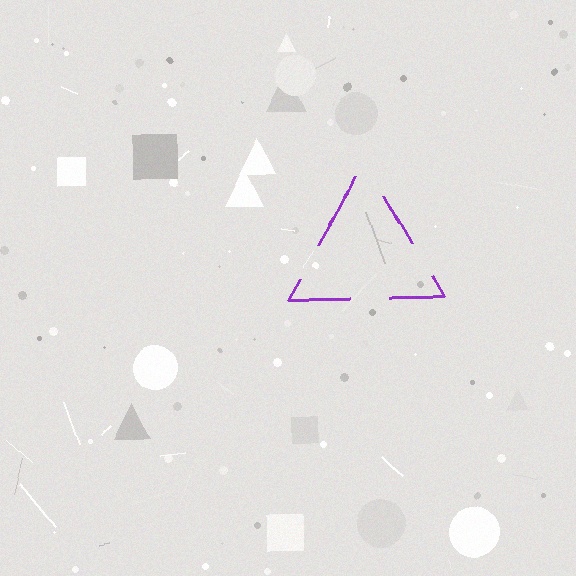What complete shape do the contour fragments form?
The contour fragments form a triangle.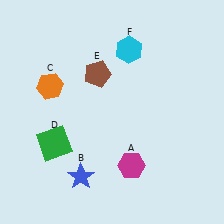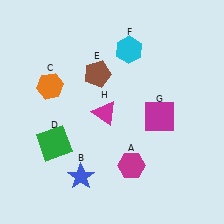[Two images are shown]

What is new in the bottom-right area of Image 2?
A magenta square (G) was added in the bottom-right area of Image 2.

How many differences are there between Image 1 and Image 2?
There are 2 differences between the two images.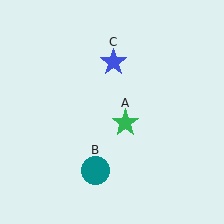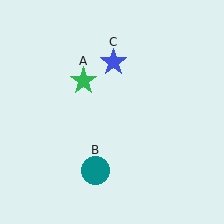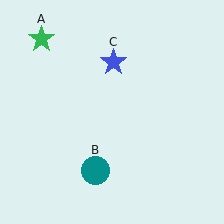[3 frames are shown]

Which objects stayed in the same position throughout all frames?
Teal circle (object B) and blue star (object C) remained stationary.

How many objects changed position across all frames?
1 object changed position: green star (object A).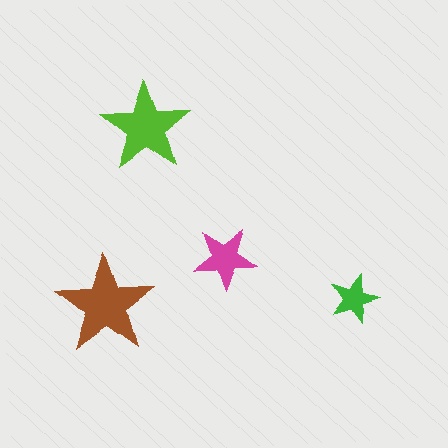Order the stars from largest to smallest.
the brown one, the lime one, the magenta one, the green one.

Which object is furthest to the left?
The brown star is leftmost.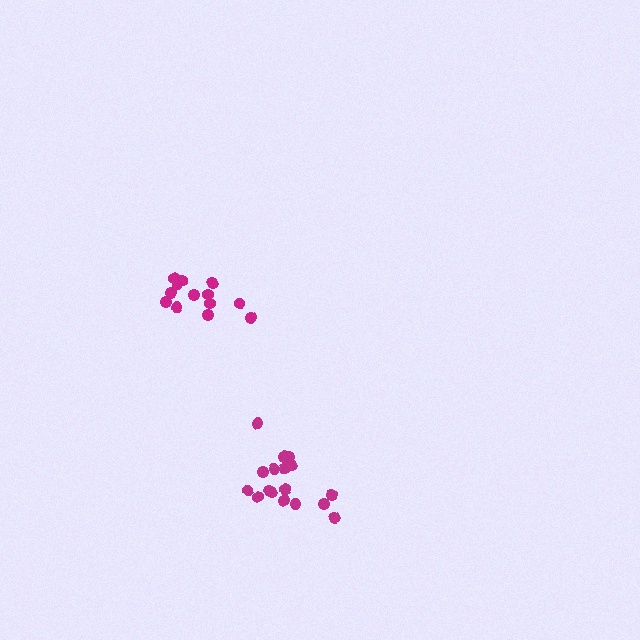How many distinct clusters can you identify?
There are 2 distinct clusters.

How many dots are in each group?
Group 1: 14 dots, Group 2: 18 dots (32 total).